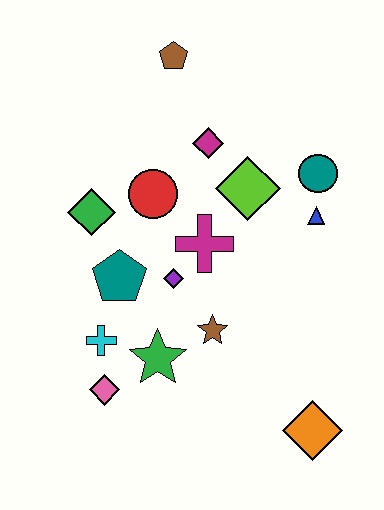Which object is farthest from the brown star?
The brown pentagon is farthest from the brown star.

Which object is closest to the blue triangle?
The teal circle is closest to the blue triangle.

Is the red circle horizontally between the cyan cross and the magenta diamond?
Yes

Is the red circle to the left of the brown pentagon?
Yes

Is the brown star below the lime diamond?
Yes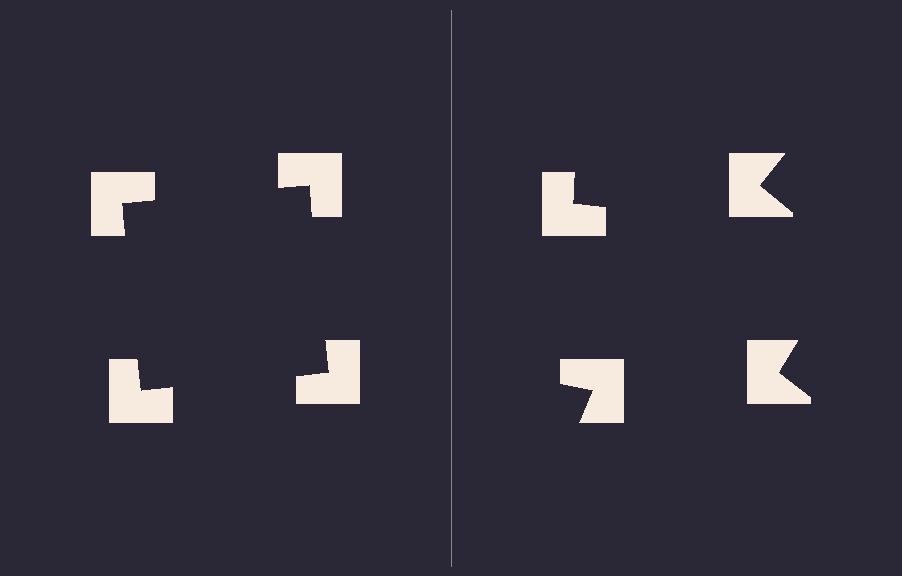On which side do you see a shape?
An illusory square appears on the left side. On the right side the wedge cuts are rotated, so no coherent shape forms.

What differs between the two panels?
The notched squares are positioned identically on both sides; only the wedge orientations differ. On the left they align to a square; on the right they are misaligned.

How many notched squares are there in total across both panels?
8 — 4 on each side.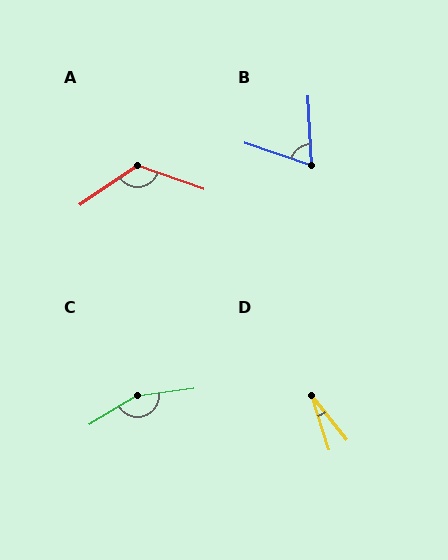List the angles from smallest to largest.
D (21°), B (69°), A (126°), C (156°).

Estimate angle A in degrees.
Approximately 126 degrees.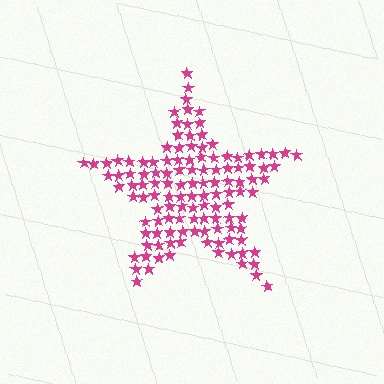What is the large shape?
The large shape is a star.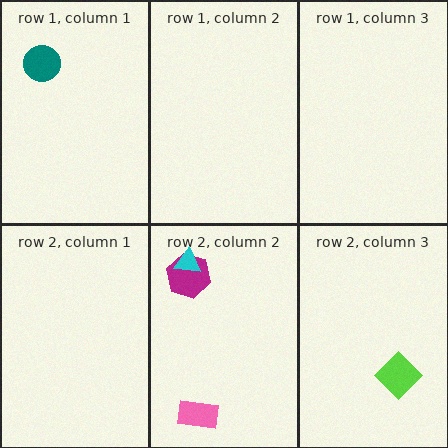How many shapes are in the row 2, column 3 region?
1.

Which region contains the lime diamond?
The row 2, column 3 region.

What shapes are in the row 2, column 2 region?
The magenta hexagon, the pink rectangle, the cyan triangle.